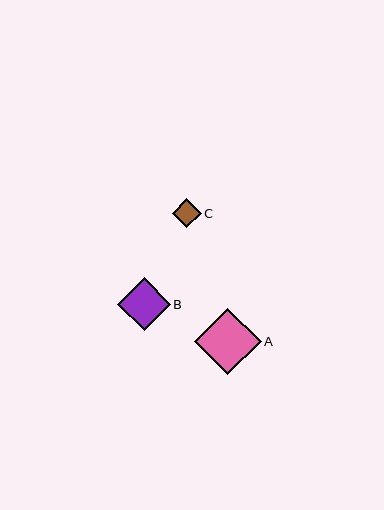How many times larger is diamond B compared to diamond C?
Diamond B is approximately 1.8 times the size of diamond C.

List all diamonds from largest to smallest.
From largest to smallest: A, B, C.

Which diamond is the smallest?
Diamond C is the smallest with a size of approximately 29 pixels.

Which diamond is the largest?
Diamond A is the largest with a size of approximately 67 pixels.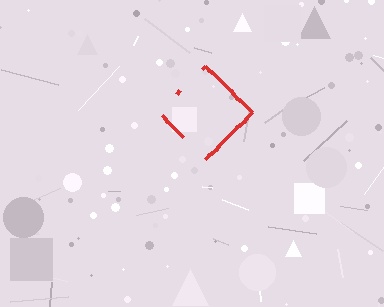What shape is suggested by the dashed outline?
The dashed outline suggests a diamond.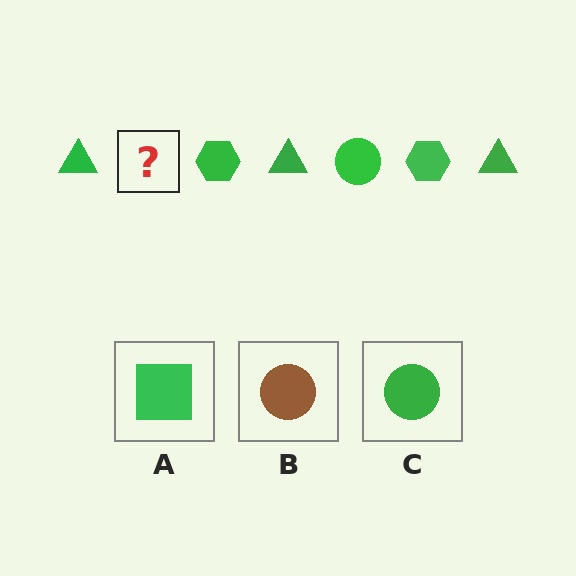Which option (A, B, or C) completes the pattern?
C.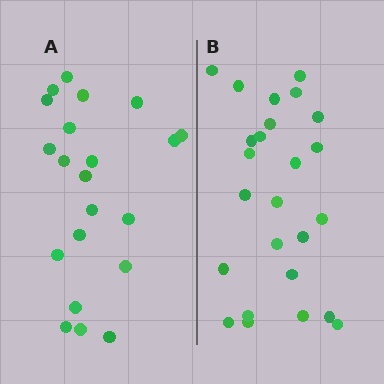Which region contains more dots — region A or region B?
Region B (the right region) has more dots.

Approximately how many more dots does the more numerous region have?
Region B has about 4 more dots than region A.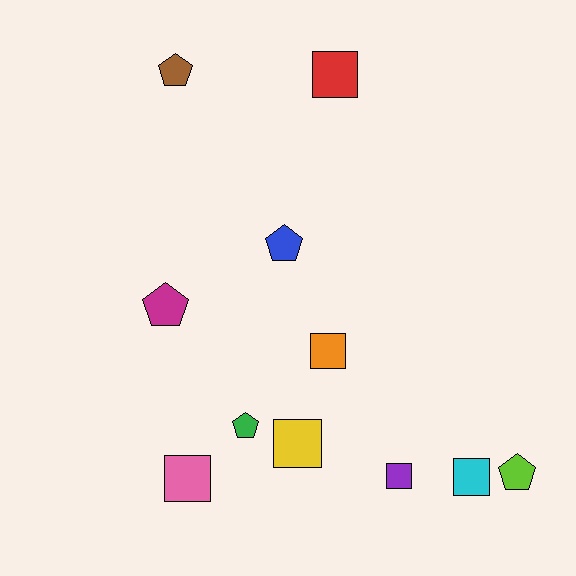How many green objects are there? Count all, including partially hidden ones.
There is 1 green object.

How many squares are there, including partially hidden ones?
There are 6 squares.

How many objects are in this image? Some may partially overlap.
There are 11 objects.